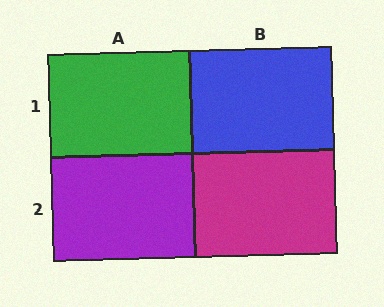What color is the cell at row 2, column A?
Purple.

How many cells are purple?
1 cell is purple.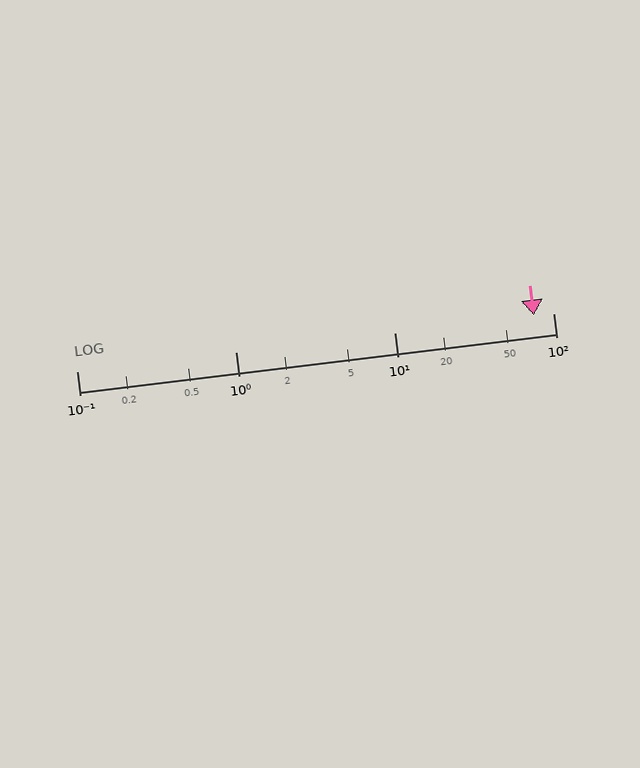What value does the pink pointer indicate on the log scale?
The pointer indicates approximately 75.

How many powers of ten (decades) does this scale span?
The scale spans 3 decades, from 0.1 to 100.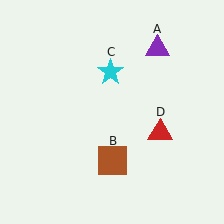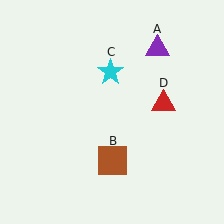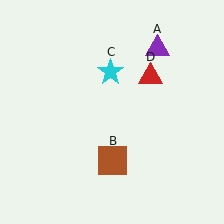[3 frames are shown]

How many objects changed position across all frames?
1 object changed position: red triangle (object D).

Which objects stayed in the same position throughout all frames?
Purple triangle (object A) and brown square (object B) and cyan star (object C) remained stationary.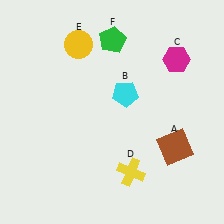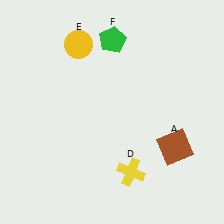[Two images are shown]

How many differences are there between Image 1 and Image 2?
There are 2 differences between the two images.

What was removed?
The magenta hexagon (C), the cyan pentagon (B) were removed in Image 2.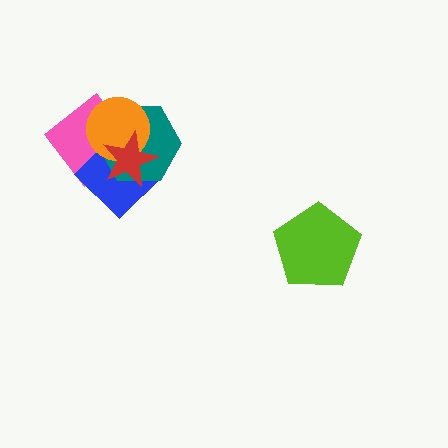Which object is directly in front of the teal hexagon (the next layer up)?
The orange circle is directly in front of the teal hexagon.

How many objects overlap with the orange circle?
4 objects overlap with the orange circle.